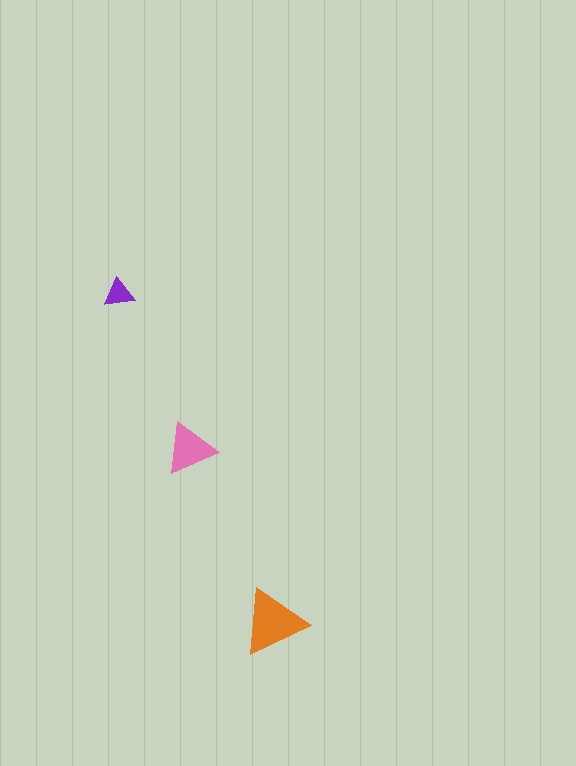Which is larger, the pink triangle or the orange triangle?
The orange one.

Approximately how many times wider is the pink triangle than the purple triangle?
About 1.5 times wider.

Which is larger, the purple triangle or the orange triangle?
The orange one.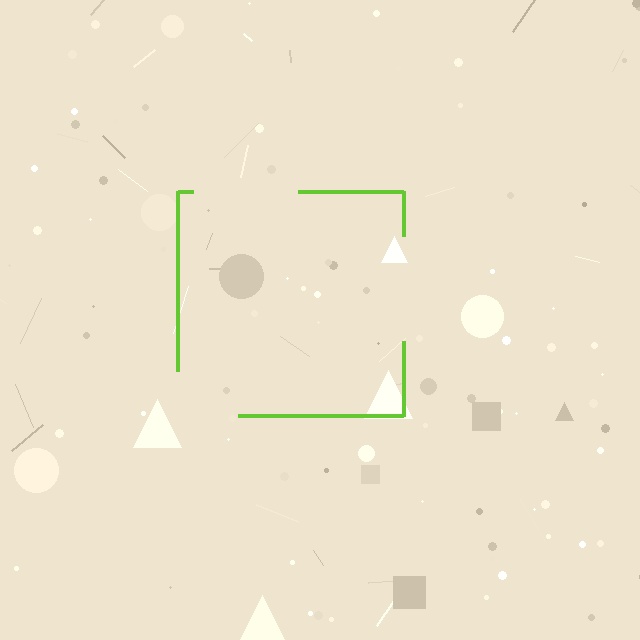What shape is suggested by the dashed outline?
The dashed outline suggests a square.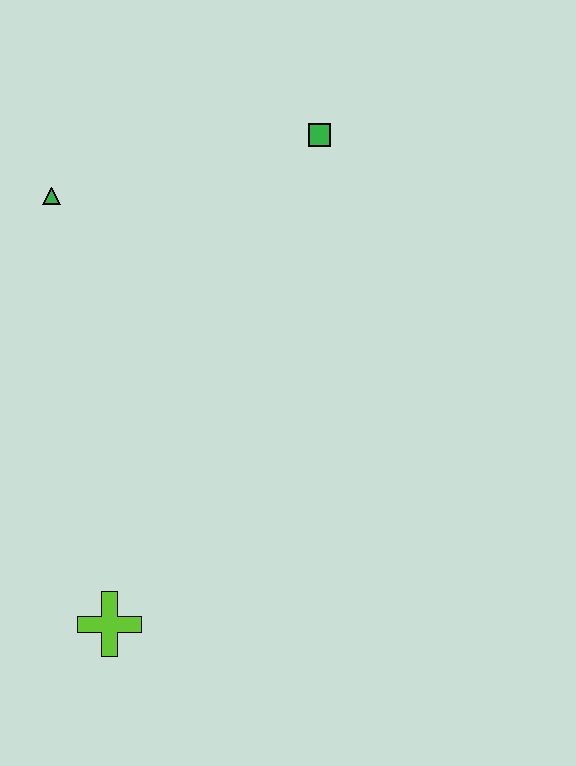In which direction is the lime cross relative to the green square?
The lime cross is below the green square.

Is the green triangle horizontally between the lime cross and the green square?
No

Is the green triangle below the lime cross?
No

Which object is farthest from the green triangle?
The lime cross is farthest from the green triangle.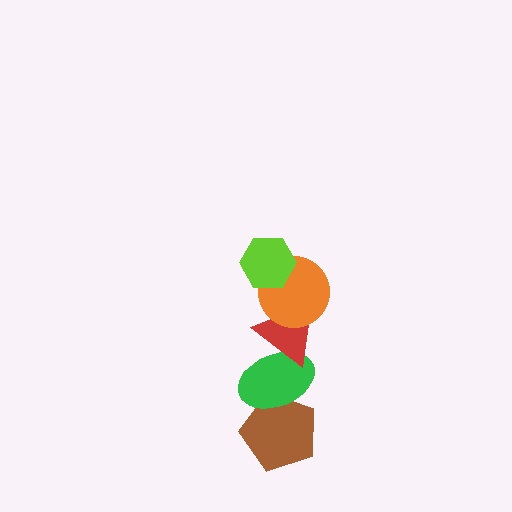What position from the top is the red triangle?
The red triangle is 3rd from the top.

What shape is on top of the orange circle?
The lime hexagon is on top of the orange circle.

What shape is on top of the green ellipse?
The red triangle is on top of the green ellipse.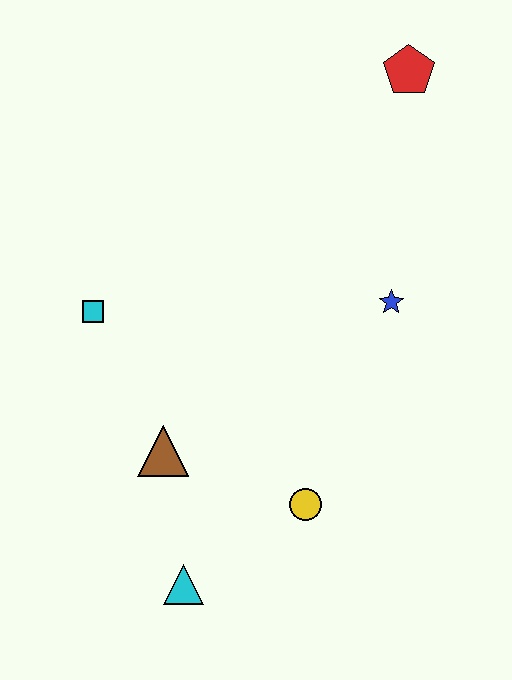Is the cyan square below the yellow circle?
No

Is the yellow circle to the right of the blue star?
No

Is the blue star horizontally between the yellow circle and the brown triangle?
No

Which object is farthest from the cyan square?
The red pentagon is farthest from the cyan square.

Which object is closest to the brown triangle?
The cyan triangle is closest to the brown triangle.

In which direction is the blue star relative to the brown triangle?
The blue star is to the right of the brown triangle.